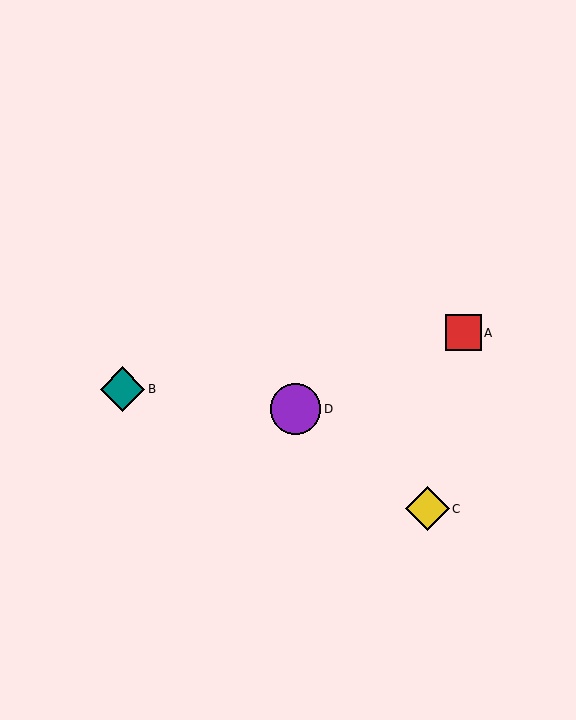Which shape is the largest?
The purple circle (labeled D) is the largest.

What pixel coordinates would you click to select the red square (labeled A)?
Click at (463, 333) to select the red square A.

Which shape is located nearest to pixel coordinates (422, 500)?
The yellow diamond (labeled C) at (427, 509) is nearest to that location.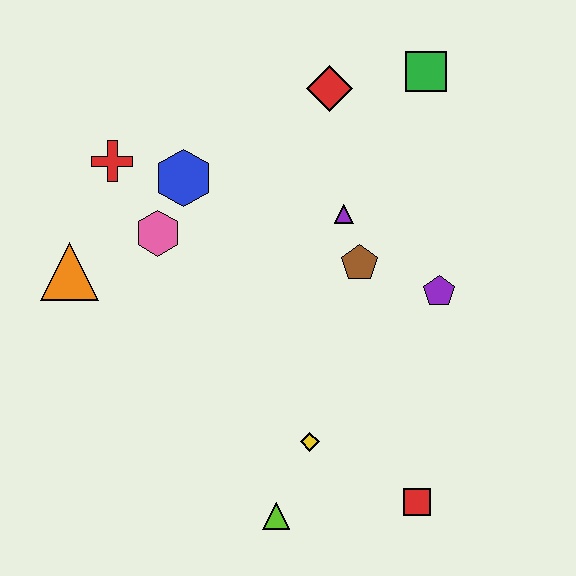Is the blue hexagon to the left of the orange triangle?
No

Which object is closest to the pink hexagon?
The blue hexagon is closest to the pink hexagon.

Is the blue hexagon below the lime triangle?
No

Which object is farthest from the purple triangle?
The lime triangle is farthest from the purple triangle.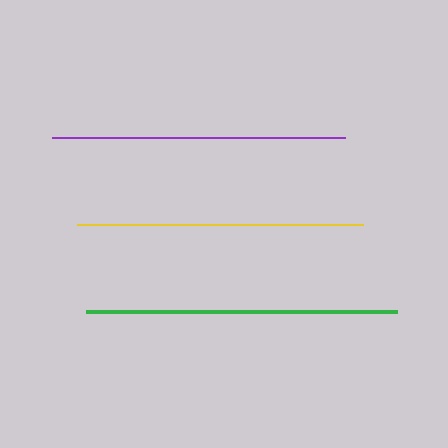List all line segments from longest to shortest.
From longest to shortest: green, purple, yellow.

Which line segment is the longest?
The green line is the longest at approximately 311 pixels.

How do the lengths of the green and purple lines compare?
The green and purple lines are approximately the same length.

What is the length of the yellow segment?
The yellow segment is approximately 285 pixels long.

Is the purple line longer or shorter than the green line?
The green line is longer than the purple line.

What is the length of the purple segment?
The purple segment is approximately 293 pixels long.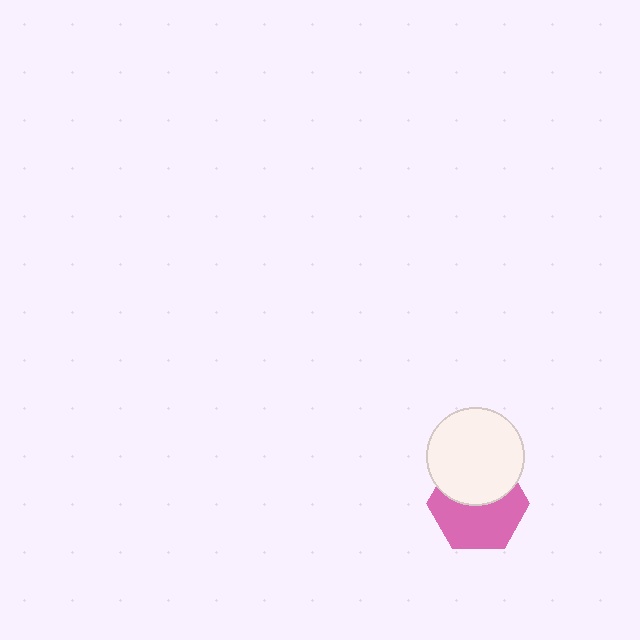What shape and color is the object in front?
The object in front is a white circle.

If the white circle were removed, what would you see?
You would see the complete pink hexagon.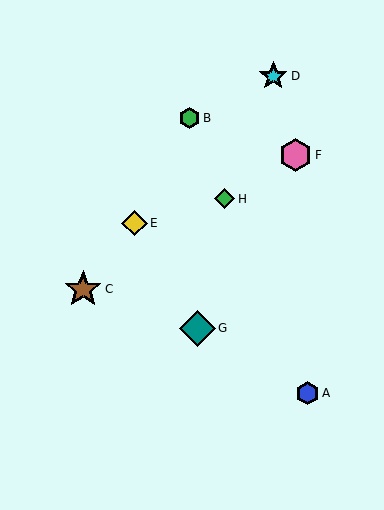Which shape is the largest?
The brown star (labeled C) is the largest.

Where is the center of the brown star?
The center of the brown star is at (83, 289).